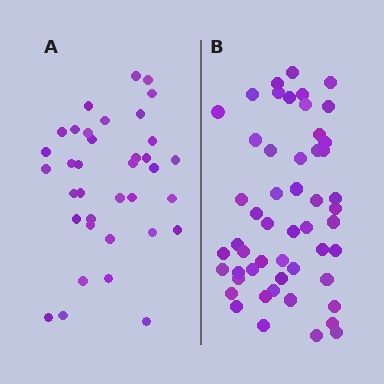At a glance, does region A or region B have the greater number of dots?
Region B (the right region) has more dots.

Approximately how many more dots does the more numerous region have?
Region B has approximately 15 more dots than region A.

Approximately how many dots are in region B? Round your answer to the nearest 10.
About 50 dots. (The exact count is 52, which rounds to 50.)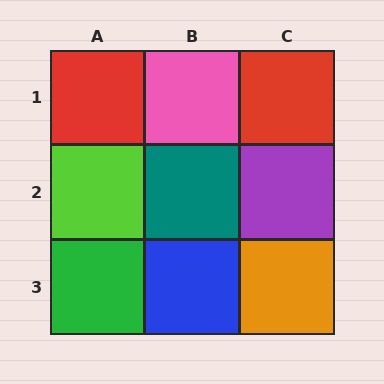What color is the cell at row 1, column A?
Red.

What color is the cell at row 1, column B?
Pink.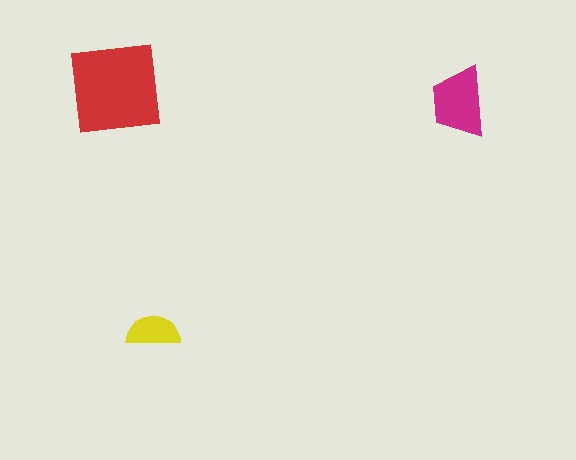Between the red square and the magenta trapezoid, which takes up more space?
The red square.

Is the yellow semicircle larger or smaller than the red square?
Smaller.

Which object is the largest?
The red square.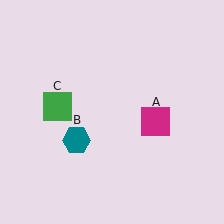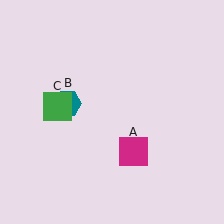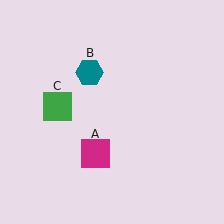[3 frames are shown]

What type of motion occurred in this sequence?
The magenta square (object A), teal hexagon (object B) rotated clockwise around the center of the scene.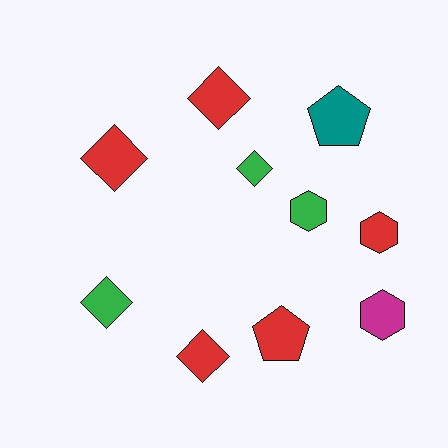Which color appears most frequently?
Red, with 5 objects.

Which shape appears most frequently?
Diamond, with 5 objects.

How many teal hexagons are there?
There are no teal hexagons.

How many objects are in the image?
There are 10 objects.